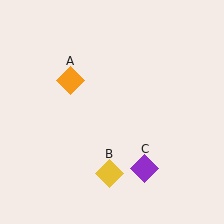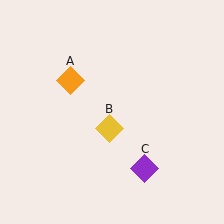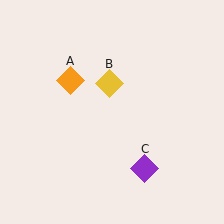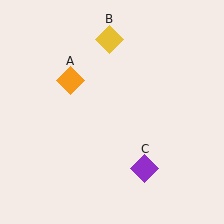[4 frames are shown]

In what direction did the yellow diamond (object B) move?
The yellow diamond (object B) moved up.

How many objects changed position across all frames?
1 object changed position: yellow diamond (object B).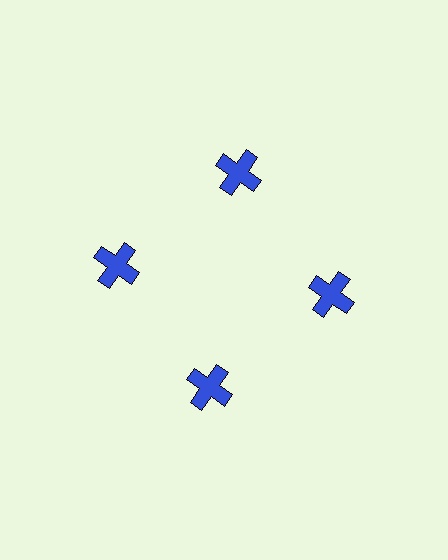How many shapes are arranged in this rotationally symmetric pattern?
There are 4 shapes, arranged in 4 groups of 1.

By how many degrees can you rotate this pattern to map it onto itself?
The pattern maps onto itself every 90 degrees of rotation.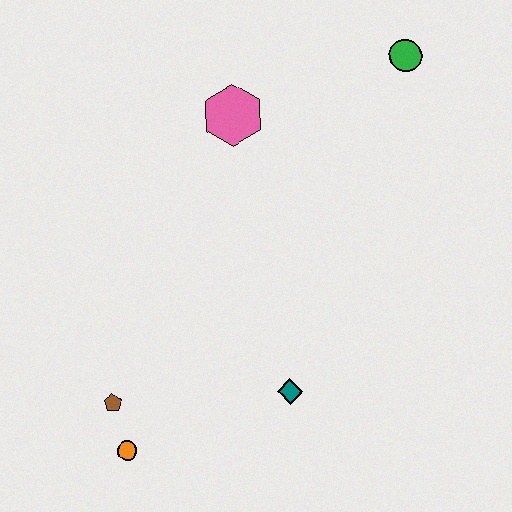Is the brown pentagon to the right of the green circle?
No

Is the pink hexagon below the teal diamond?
No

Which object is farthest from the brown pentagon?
The green circle is farthest from the brown pentagon.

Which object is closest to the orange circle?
The brown pentagon is closest to the orange circle.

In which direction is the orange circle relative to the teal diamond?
The orange circle is to the left of the teal diamond.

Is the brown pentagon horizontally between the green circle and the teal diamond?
No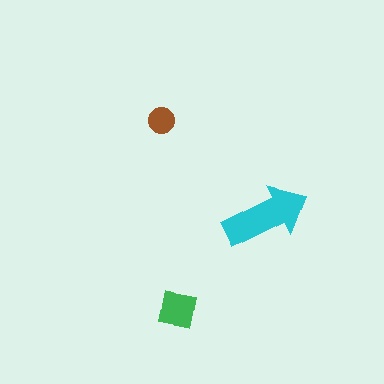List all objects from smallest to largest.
The brown circle, the green square, the cyan arrow.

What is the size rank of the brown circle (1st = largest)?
3rd.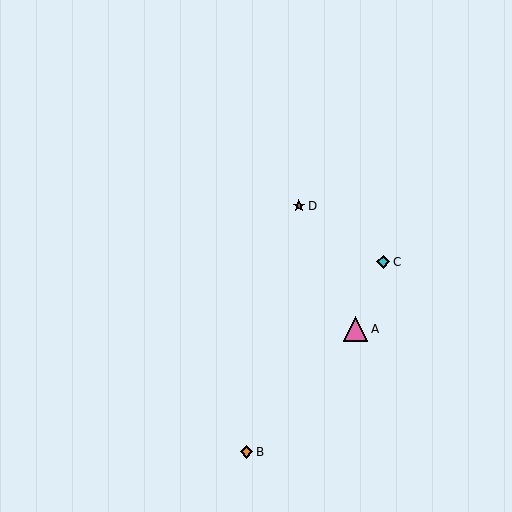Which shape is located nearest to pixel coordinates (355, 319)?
The pink triangle (labeled A) at (356, 329) is nearest to that location.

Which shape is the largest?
The pink triangle (labeled A) is the largest.